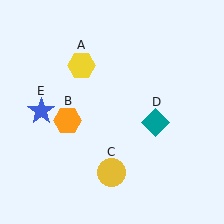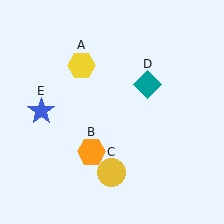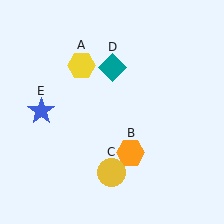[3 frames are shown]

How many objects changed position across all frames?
2 objects changed position: orange hexagon (object B), teal diamond (object D).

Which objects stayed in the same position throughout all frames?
Yellow hexagon (object A) and yellow circle (object C) and blue star (object E) remained stationary.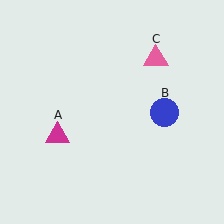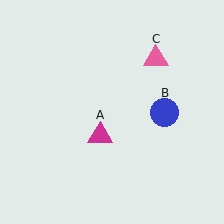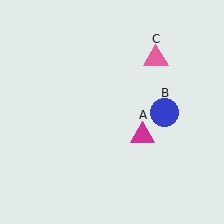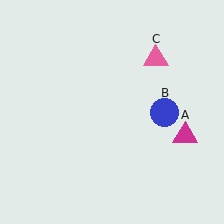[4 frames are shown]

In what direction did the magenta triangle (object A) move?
The magenta triangle (object A) moved right.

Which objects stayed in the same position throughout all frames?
Blue circle (object B) and pink triangle (object C) remained stationary.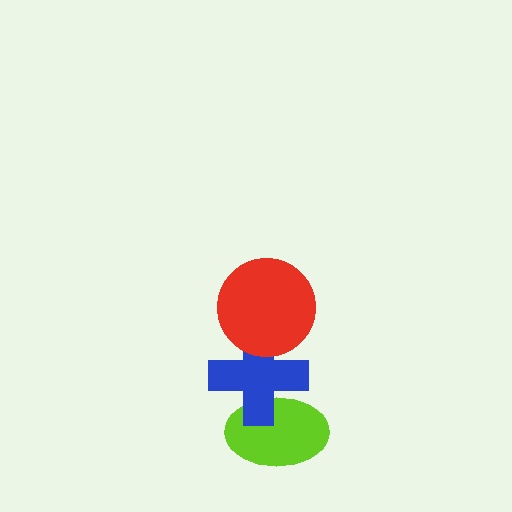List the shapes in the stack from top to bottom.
From top to bottom: the red circle, the blue cross, the lime ellipse.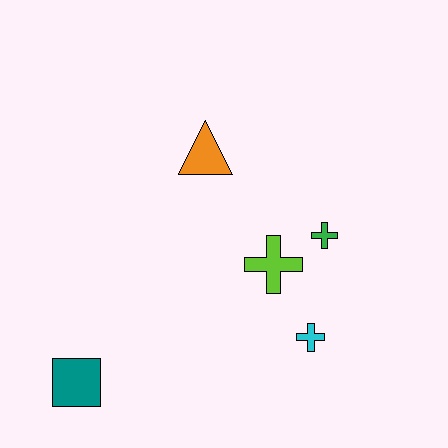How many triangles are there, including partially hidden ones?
There is 1 triangle.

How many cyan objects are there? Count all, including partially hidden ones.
There is 1 cyan object.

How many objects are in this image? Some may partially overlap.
There are 5 objects.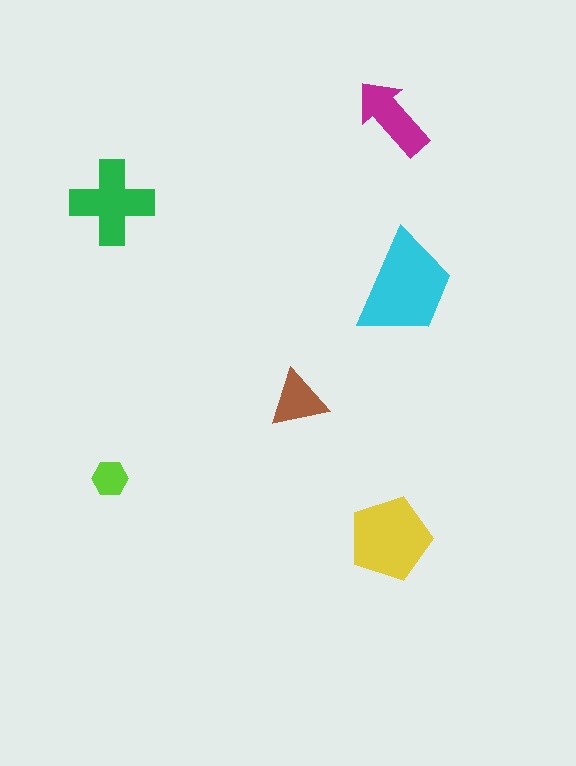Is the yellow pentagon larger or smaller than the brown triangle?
Larger.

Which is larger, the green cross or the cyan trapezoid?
The cyan trapezoid.